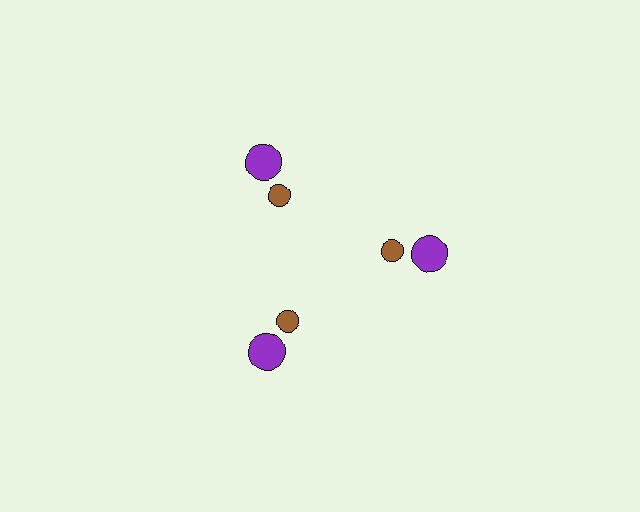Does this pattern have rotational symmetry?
Yes, this pattern has 3-fold rotational symmetry. It looks the same after rotating 120 degrees around the center.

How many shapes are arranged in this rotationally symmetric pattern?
There are 6 shapes, arranged in 3 groups of 2.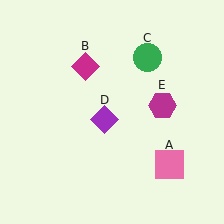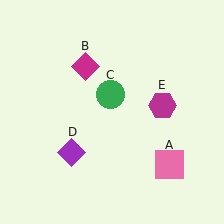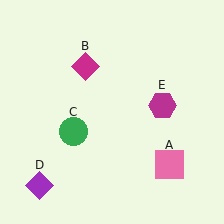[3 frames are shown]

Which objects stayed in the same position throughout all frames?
Pink square (object A) and magenta diamond (object B) and magenta hexagon (object E) remained stationary.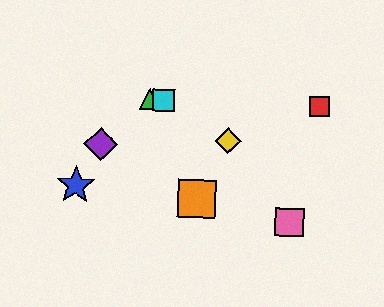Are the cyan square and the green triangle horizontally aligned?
Yes, both are at y≈100.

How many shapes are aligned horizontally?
3 shapes (the red square, the green triangle, the cyan square) are aligned horizontally.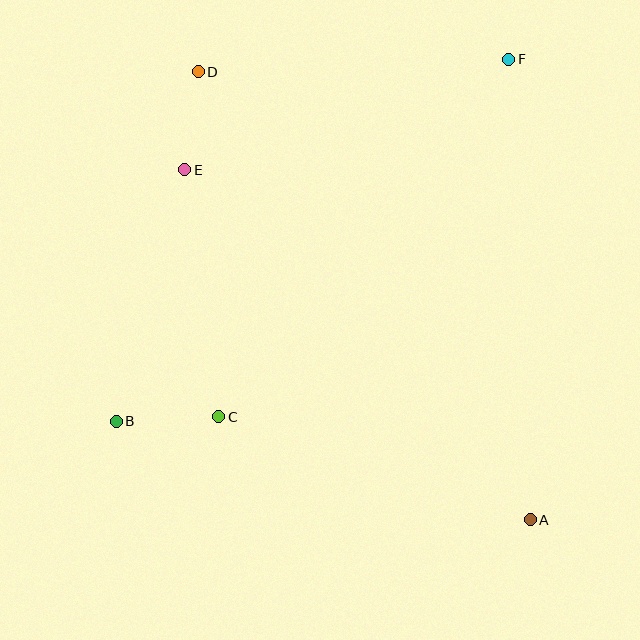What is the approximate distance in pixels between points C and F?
The distance between C and F is approximately 460 pixels.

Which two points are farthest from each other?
Points A and D are farthest from each other.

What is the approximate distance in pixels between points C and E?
The distance between C and E is approximately 249 pixels.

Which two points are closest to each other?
Points D and E are closest to each other.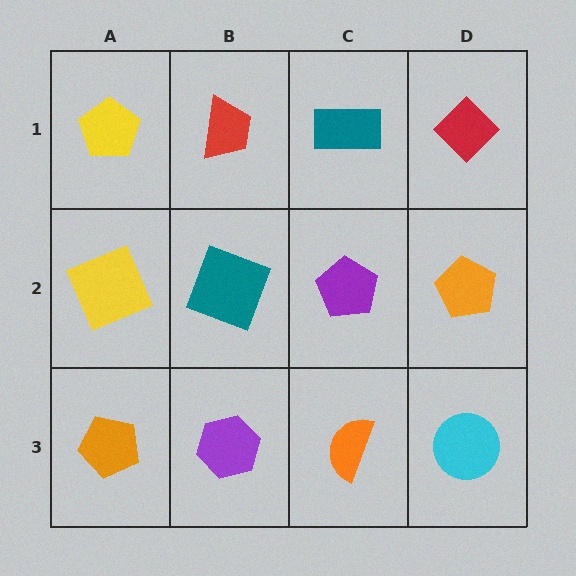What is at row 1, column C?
A teal rectangle.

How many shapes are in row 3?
4 shapes.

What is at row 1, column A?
A yellow pentagon.